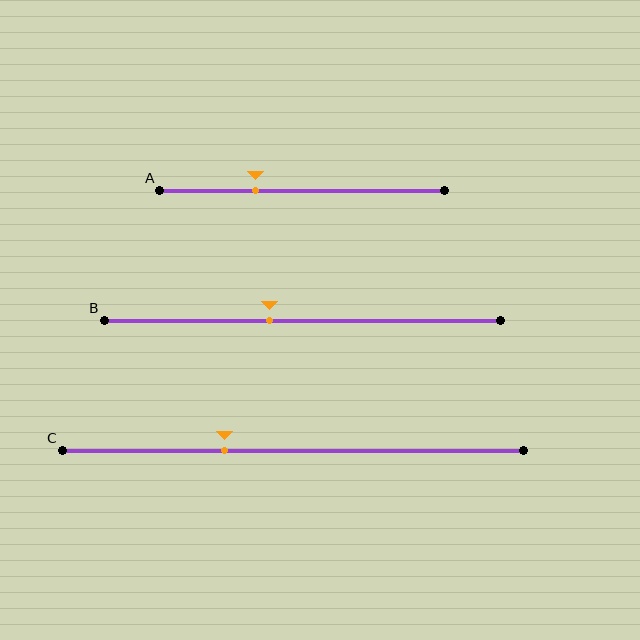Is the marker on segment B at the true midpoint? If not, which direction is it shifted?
No, the marker on segment B is shifted to the left by about 8% of the segment length.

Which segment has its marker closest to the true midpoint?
Segment B has its marker closest to the true midpoint.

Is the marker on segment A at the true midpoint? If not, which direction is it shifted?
No, the marker on segment A is shifted to the left by about 16% of the segment length.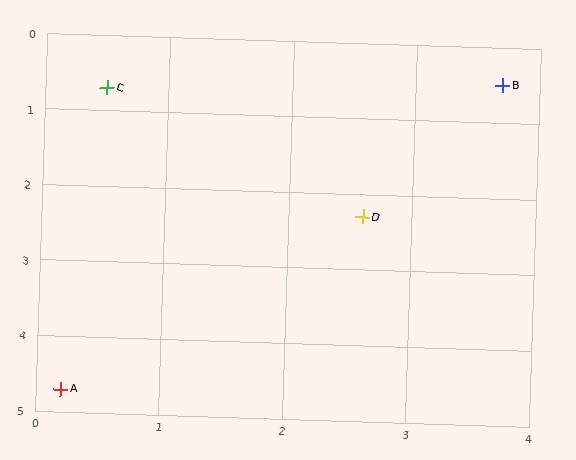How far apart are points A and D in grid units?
Points A and D are about 3.4 grid units apart.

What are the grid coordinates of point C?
Point C is at approximately (0.5, 0.7).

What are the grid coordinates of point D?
Point D is at approximately (2.6, 2.3).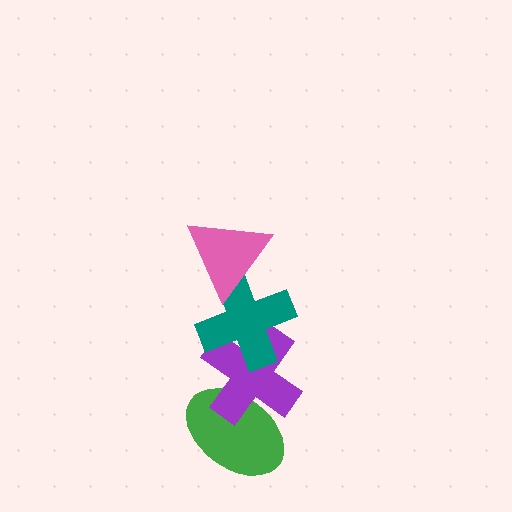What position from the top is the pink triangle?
The pink triangle is 1st from the top.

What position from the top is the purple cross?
The purple cross is 3rd from the top.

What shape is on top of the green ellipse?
The purple cross is on top of the green ellipse.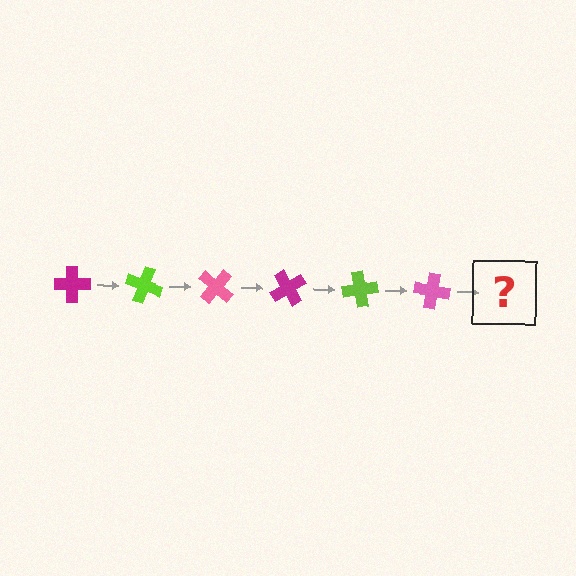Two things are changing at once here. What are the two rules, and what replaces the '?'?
The two rules are that it rotates 20 degrees each step and the color cycles through magenta, lime, and pink. The '?' should be a magenta cross, rotated 120 degrees from the start.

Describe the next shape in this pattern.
It should be a magenta cross, rotated 120 degrees from the start.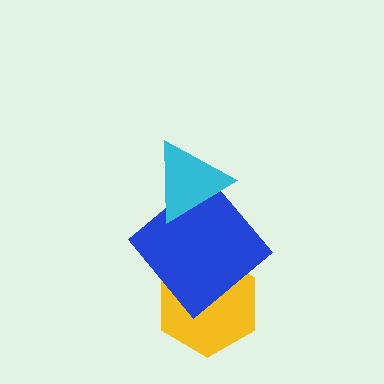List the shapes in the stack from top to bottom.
From top to bottom: the cyan triangle, the blue diamond, the yellow hexagon.